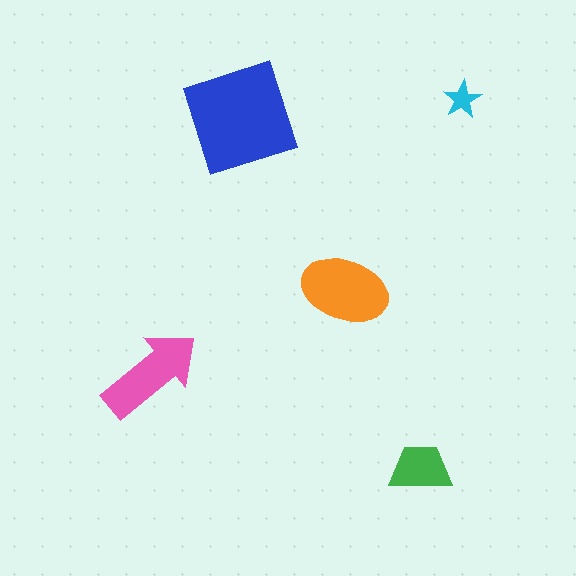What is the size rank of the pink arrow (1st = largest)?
3rd.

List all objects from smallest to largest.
The cyan star, the green trapezoid, the pink arrow, the orange ellipse, the blue diamond.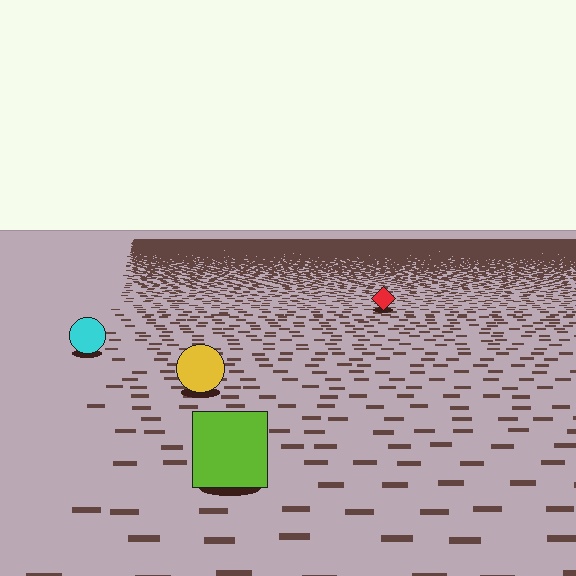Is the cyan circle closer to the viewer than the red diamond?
Yes. The cyan circle is closer — you can tell from the texture gradient: the ground texture is coarser near it.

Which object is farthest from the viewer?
The red diamond is farthest from the viewer. It appears smaller and the ground texture around it is denser.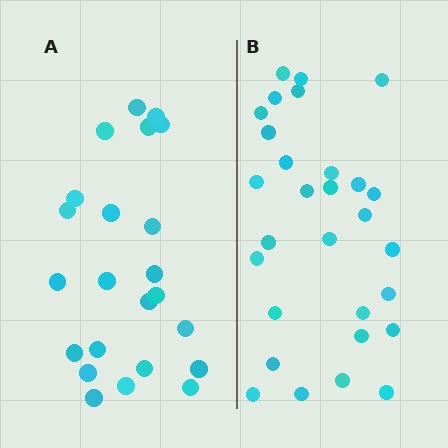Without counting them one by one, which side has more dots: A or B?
Region B (the right region) has more dots.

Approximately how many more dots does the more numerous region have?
Region B has about 6 more dots than region A.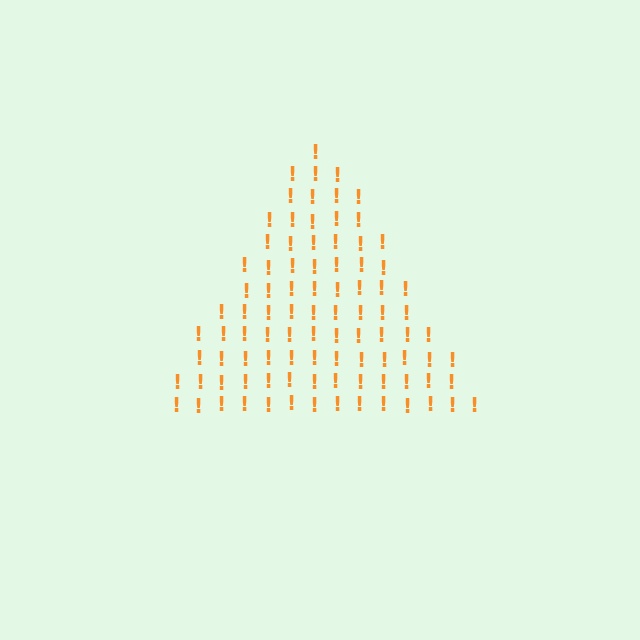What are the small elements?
The small elements are exclamation marks.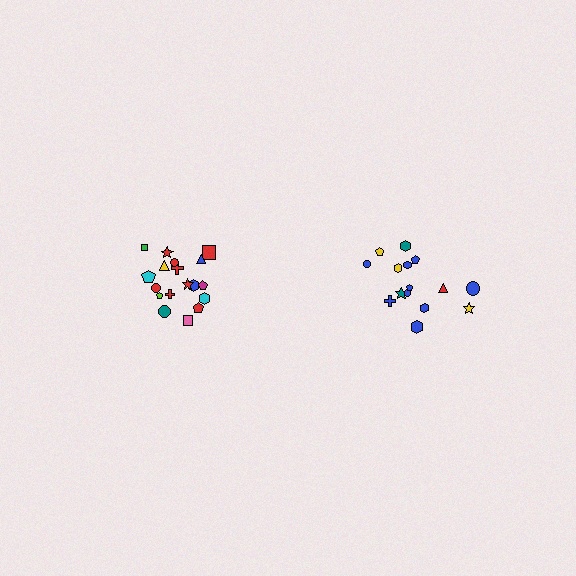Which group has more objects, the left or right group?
The left group.